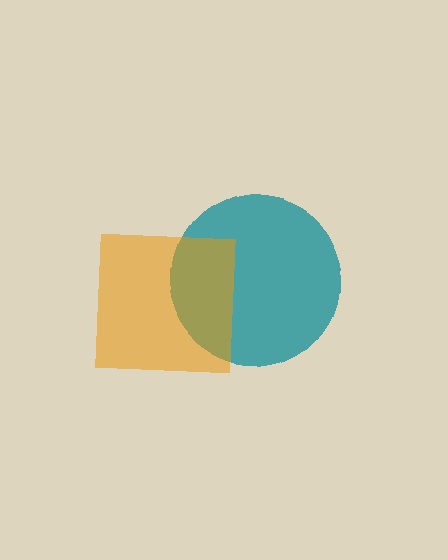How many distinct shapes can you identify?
There are 2 distinct shapes: a teal circle, an orange square.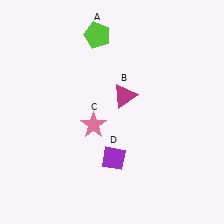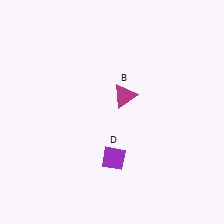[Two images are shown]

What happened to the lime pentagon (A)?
The lime pentagon (A) was removed in Image 2. It was in the top-left area of Image 1.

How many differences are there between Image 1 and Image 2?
There are 2 differences between the two images.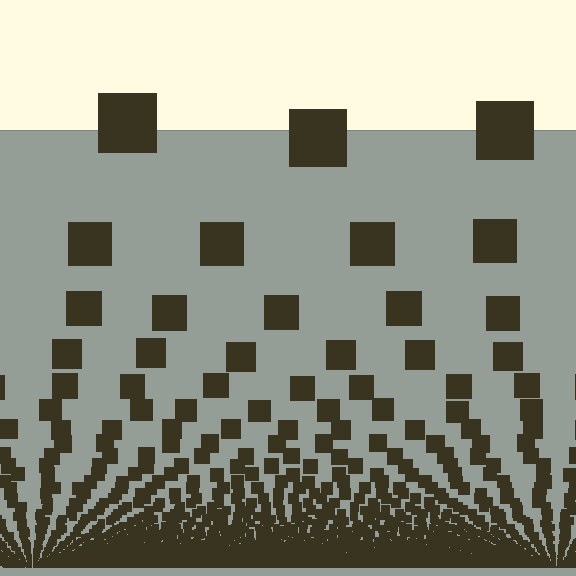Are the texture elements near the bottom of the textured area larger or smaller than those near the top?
Smaller. The gradient is inverted — elements near the bottom are smaller and denser.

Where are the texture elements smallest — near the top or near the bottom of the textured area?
Near the bottom.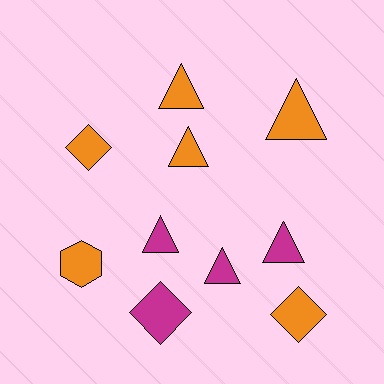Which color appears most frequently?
Orange, with 6 objects.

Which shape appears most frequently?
Triangle, with 6 objects.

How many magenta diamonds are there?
There is 1 magenta diamond.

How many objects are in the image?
There are 10 objects.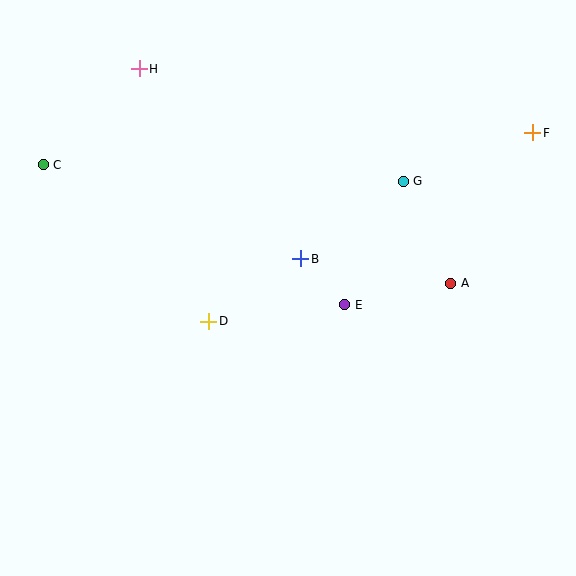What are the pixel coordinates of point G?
Point G is at (403, 181).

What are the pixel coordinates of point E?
Point E is at (345, 305).